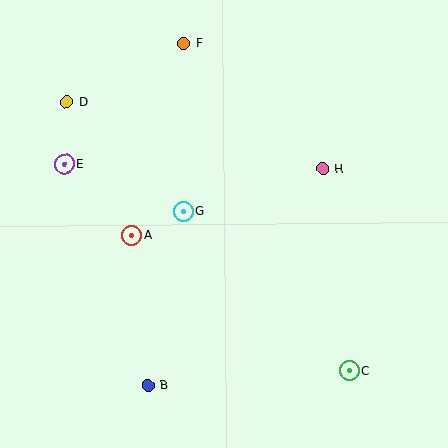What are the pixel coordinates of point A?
Point A is at (132, 235).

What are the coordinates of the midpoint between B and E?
The midpoint between B and E is at (106, 275).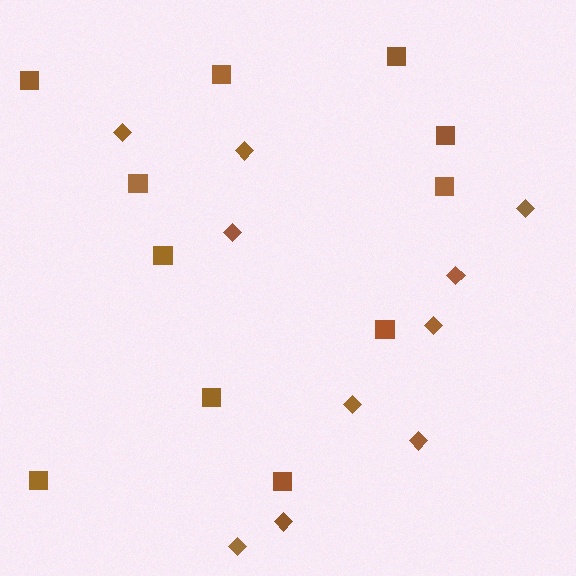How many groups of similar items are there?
There are 2 groups: one group of squares (11) and one group of diamonds (10).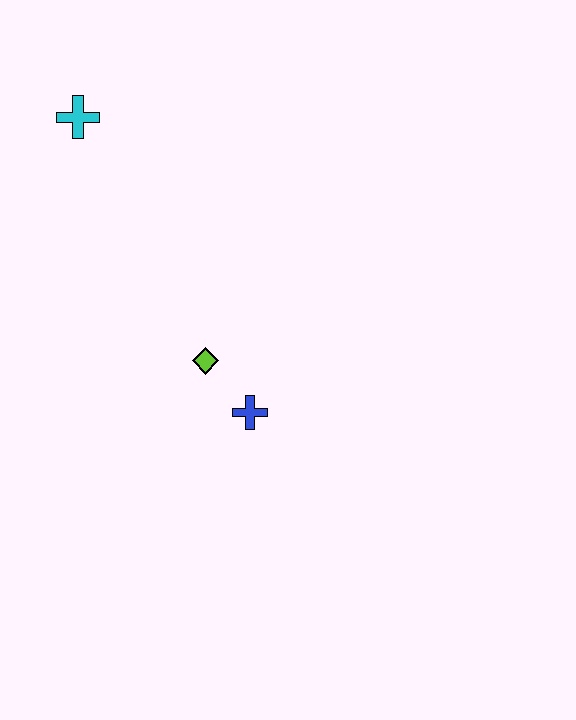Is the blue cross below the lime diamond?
Yes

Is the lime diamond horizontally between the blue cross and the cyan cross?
Yes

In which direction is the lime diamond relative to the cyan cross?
The lime diamond is below the cyan cross.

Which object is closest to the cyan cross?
The lime diamond is closest to the cyan cross.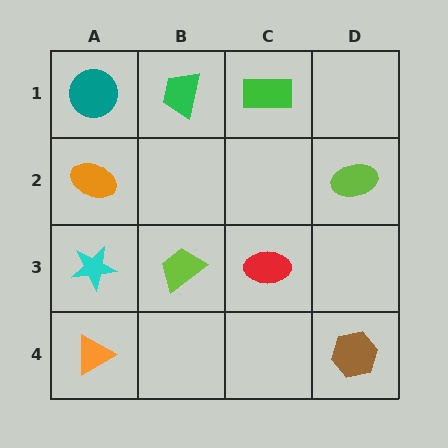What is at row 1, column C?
A green rectangle.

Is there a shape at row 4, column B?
No, that cell is empty.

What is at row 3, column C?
A red ellipse.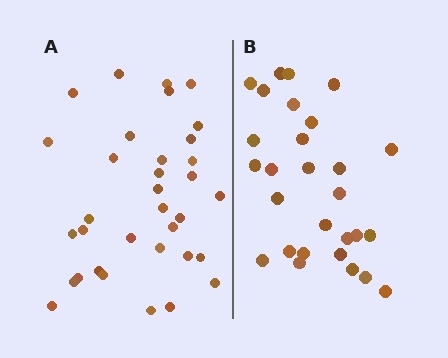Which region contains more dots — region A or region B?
Region A (the left region) has more dots.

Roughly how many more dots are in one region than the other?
Region A has about 6 more dots than region B.